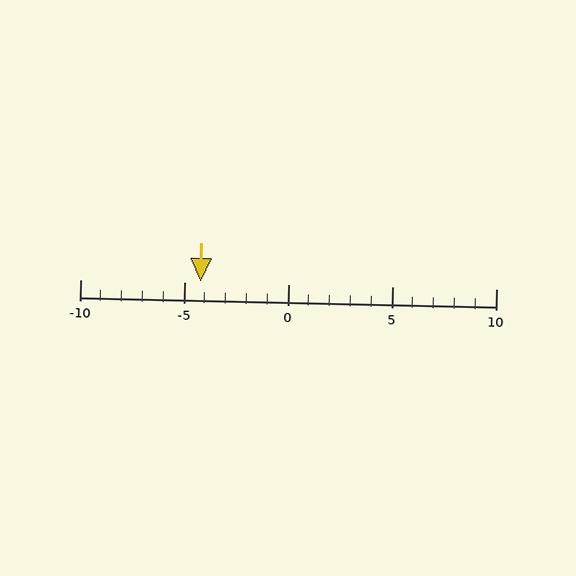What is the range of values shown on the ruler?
The ruler shows values from -10 to 10.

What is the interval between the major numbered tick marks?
The major tick marks are spaced 5 units apart.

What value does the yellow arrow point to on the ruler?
The yellow arrow points to approximately -4.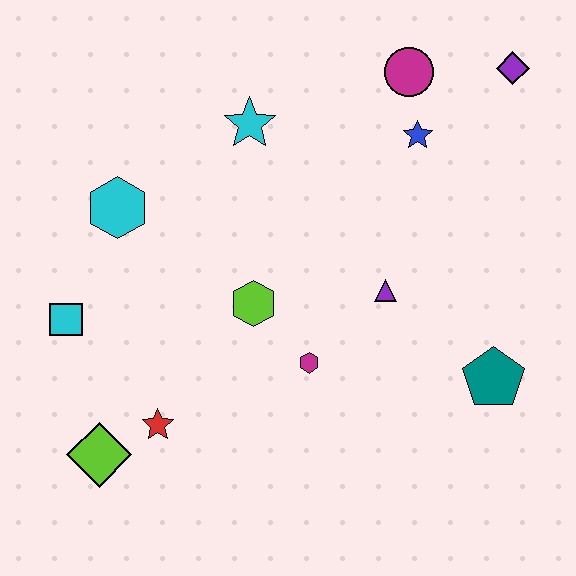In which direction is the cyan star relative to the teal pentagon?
The cyan star is above the teal pentagon.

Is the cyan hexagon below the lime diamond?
No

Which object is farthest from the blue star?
The lime diamond is farthest from the blue star.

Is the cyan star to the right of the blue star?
No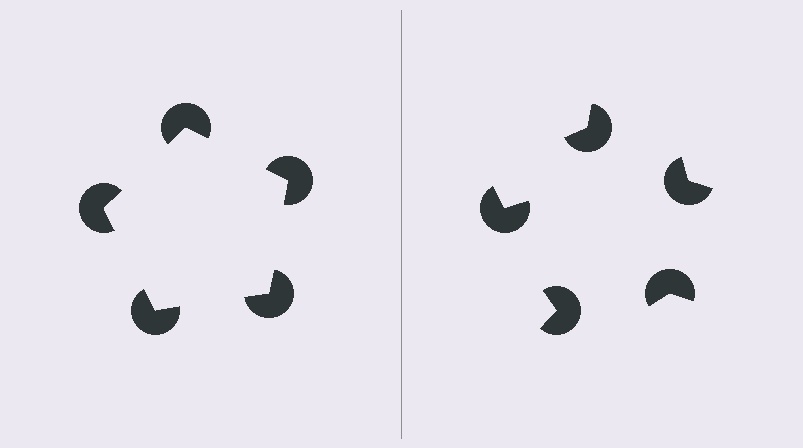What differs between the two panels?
The pac-man discs are positioned identically on both sides; only the wedge orientations differ. On the left they align to a pentagon; on the right they are misaligned.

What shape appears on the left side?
An illusory pentagon.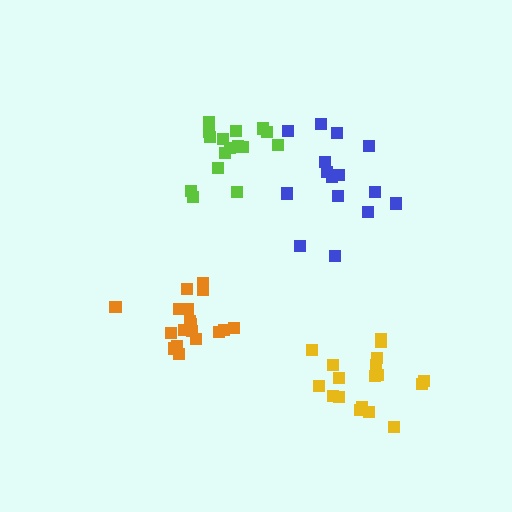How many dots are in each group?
Group 1: 16 dots, Group 2: 18 dots, Group 3: 18 dots, Group 4: 15 dots (67 total).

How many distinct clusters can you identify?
There are 4 distinct clusters.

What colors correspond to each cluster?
The clusters are colored: lime, yellow, orange, blue.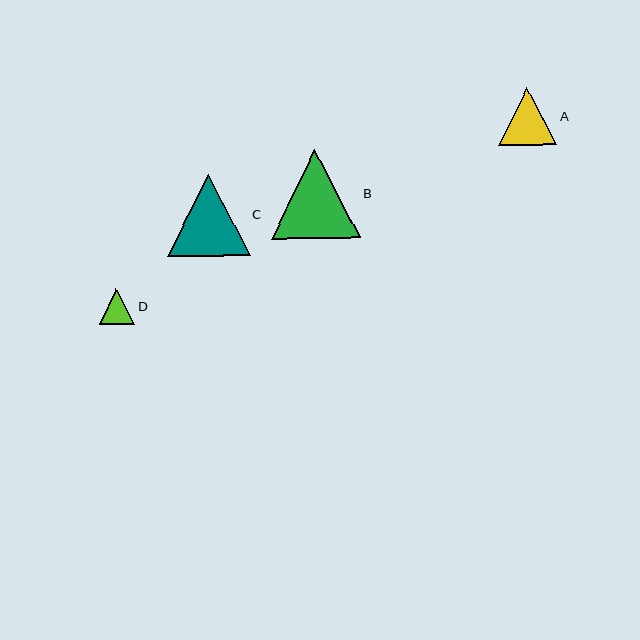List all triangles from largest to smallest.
From largest to smallest: B, C, A, D.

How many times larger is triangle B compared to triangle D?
Triangle B is approximately 2.5 times the size of triangle D.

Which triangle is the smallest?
Triangle D is the smallest with a size of approximately 36 pixels.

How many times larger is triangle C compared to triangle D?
Triangle C is approximately 2.3 times the size of triangle D.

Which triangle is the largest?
Triangle B is the largest with a size of approximately 89 pixels.